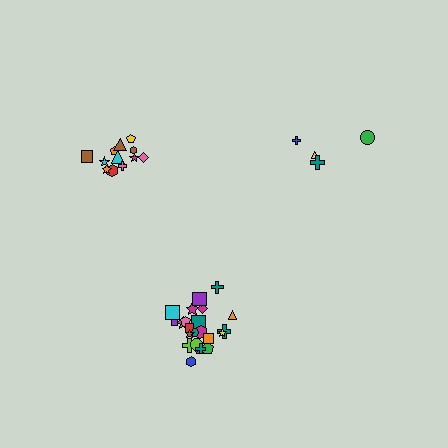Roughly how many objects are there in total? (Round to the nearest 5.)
Roughly 40 objects in total.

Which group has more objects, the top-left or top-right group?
The top-left group.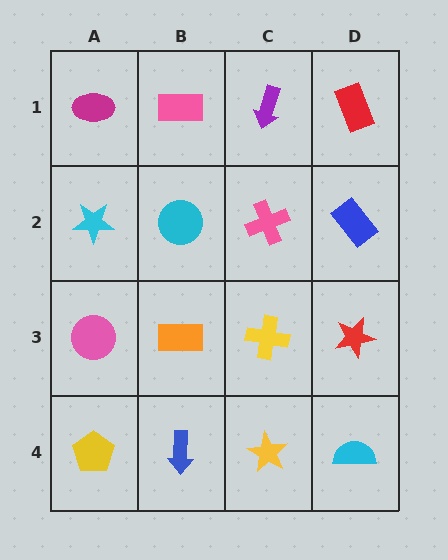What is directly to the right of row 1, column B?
A purple arrow.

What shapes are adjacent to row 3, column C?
A pink cross (row 2, column C), a yellow star (row 4, column C), an orange rectangle (row 3, column B), a red star (row 3, column D).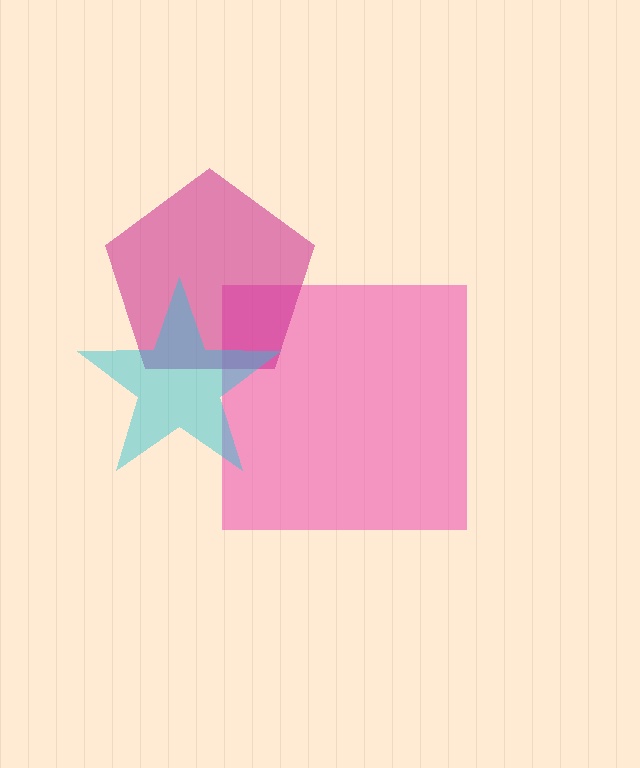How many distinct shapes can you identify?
There are 3 distinct shapes: a pink square, a magenta pentagon, a cyan star.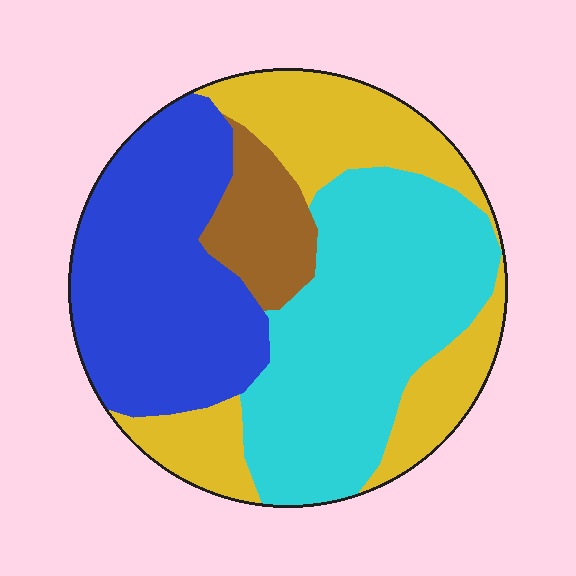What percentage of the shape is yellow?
Yellow takes up between a quarter and a half of the shape.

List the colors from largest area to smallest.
From largest to smallest: cyan, blue, yellow, brown.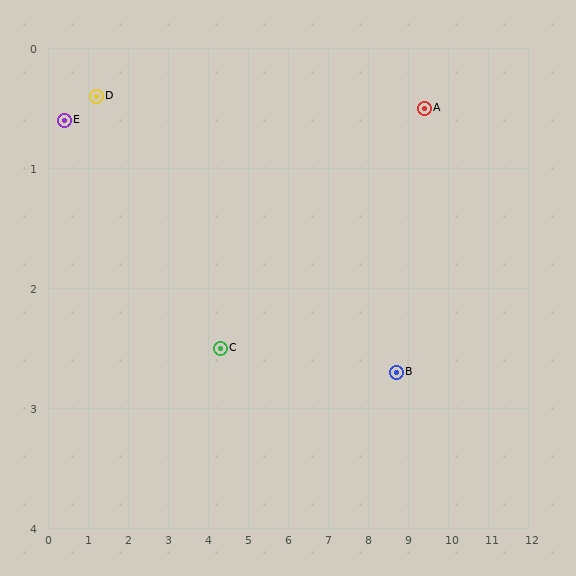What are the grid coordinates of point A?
Point A is at approximately (9.4, 0.5).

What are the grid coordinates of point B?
Point B is at approximately (8.7, 2.7).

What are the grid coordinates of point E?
Point E is at approximately (0.4, 0.6).